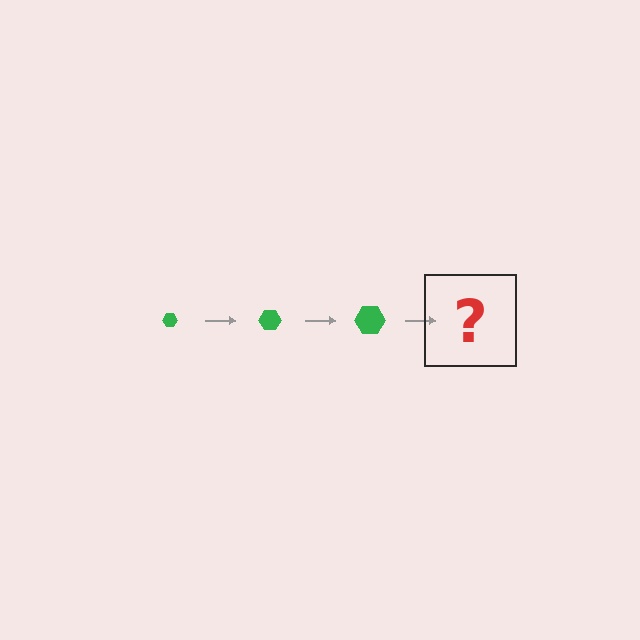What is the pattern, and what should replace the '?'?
The pattern is that the hexagon gets progressively larger each step. The '?' should be a green hexagon, larger than the previous one.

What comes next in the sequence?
The next element should be a green hexagon, larger than the previous one.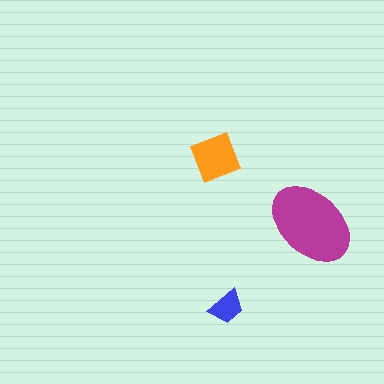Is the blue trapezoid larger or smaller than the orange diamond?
Smaller.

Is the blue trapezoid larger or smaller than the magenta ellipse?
Smaller.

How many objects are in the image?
There are 3 objects in the image.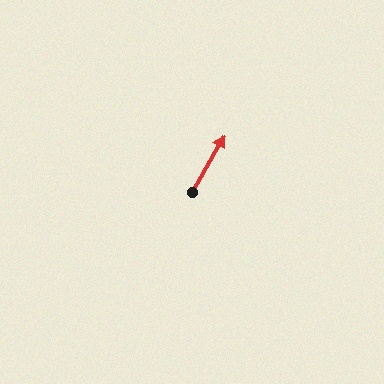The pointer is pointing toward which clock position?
Roughly 1 o'clock.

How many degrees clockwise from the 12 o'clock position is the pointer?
Approximately 30 degrees.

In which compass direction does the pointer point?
Northeast.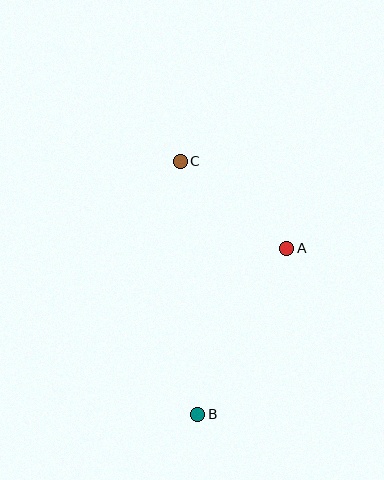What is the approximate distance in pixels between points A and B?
The distance between A and B is approximately 188 pixels.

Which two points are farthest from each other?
Points B and C are farthest from each other.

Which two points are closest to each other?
Points A and C are closest to each other.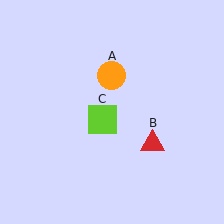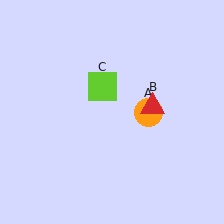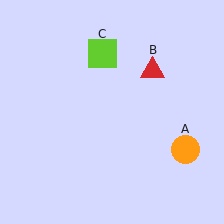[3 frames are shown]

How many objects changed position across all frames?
3 objects changed position: orange circle (object A), red triangle (object B), lime square (object C).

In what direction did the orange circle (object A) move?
The orange circle (object A) moved down and to the right.